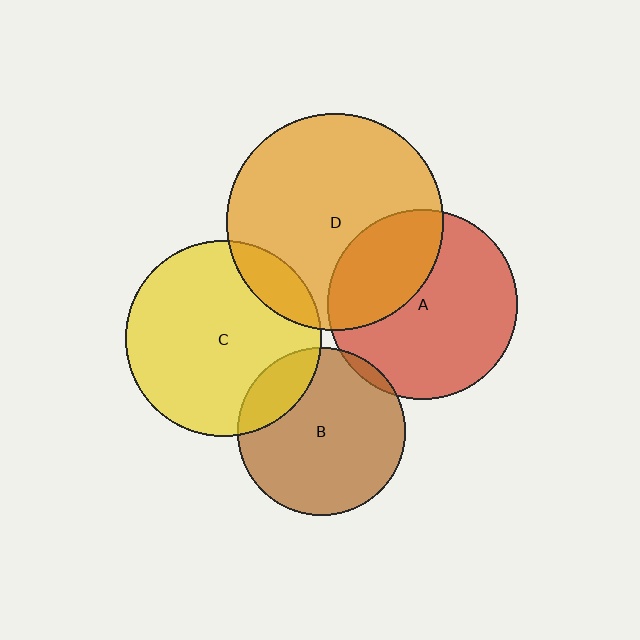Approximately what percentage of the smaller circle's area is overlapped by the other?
Approximately 35%.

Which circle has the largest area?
Circle D (orange).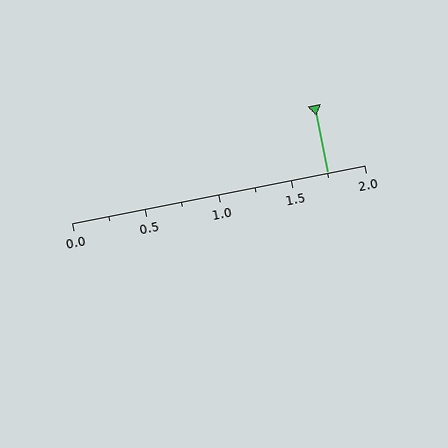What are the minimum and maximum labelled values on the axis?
The axis runs from 0.0 to 2.0.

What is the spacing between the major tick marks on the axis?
The major ticks are spaced 0.5 apart.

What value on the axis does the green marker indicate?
The marker indicates approximately 1.75.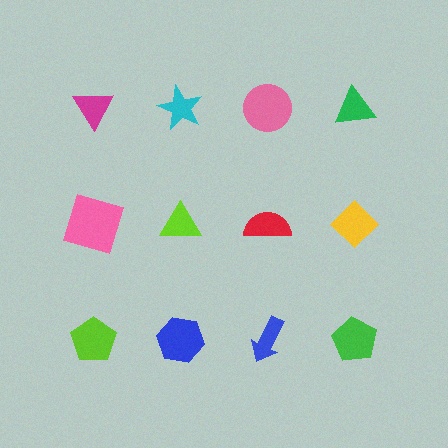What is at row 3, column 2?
A blue hexagon.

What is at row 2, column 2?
A lime triangle.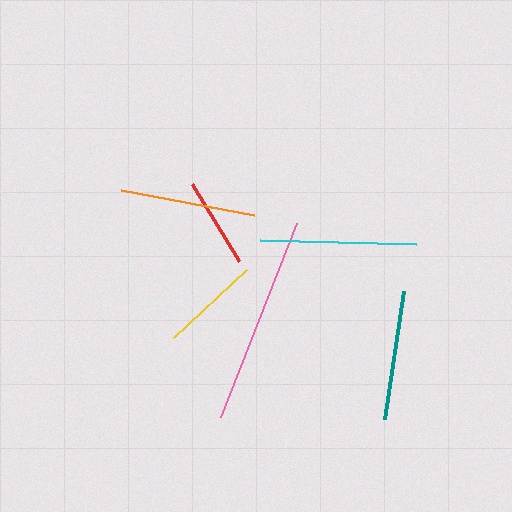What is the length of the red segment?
The red segment is approximately 90 pixels long.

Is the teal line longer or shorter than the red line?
The teal line is longer than the red line.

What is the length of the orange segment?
The orange segment is approximately 135 pixels long.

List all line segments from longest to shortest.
From longest to shortest: pink, cyan, orange, teal, yellow, red.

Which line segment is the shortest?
The red line is the shortest at approximately 90 pixels.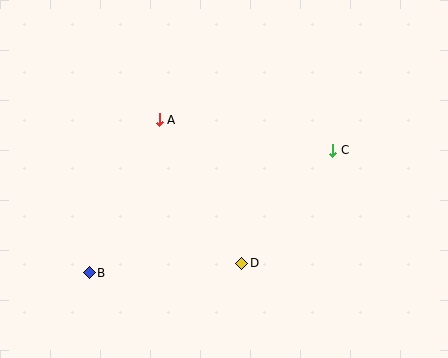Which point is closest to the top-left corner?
Point A is closest to the top-left corner.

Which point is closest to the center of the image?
Point D at (242, 263) is closest to the center.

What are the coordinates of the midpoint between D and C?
The midpoint between D and C is at (287, 207).